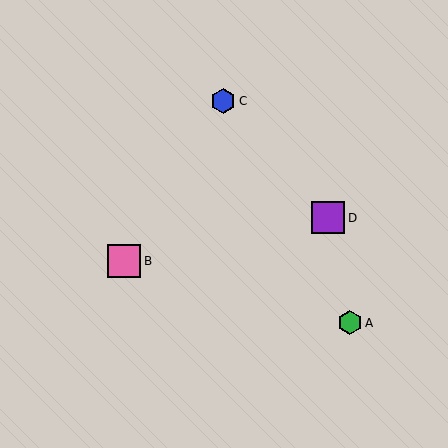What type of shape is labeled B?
Shape B is a pink square.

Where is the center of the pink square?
The center of the pink square is at (124, 261).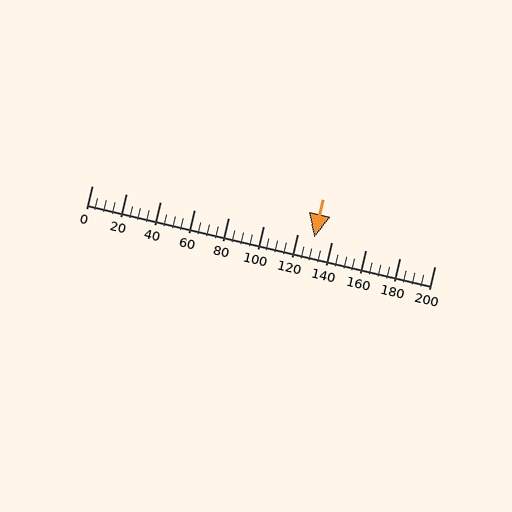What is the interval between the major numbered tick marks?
The major tick marks are spaced 20 units apart.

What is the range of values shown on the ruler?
The ruler shows values from 0 to 200.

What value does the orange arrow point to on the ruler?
The orange arrow points to approximately 130.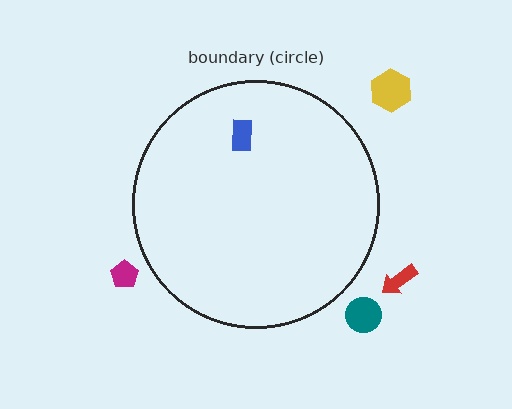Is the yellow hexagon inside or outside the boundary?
Outside.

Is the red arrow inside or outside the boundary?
Outside.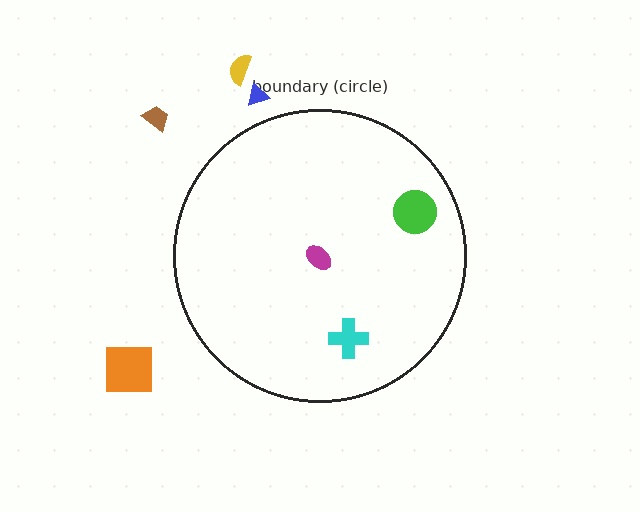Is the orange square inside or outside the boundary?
Outside.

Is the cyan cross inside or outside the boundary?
Inside.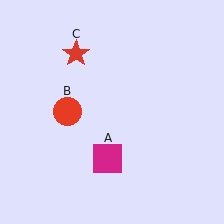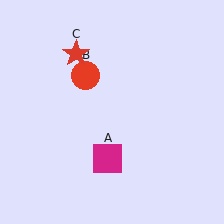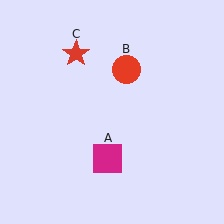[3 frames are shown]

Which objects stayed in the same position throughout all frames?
Magenta square (object A) and red star (object C) remained stationary.